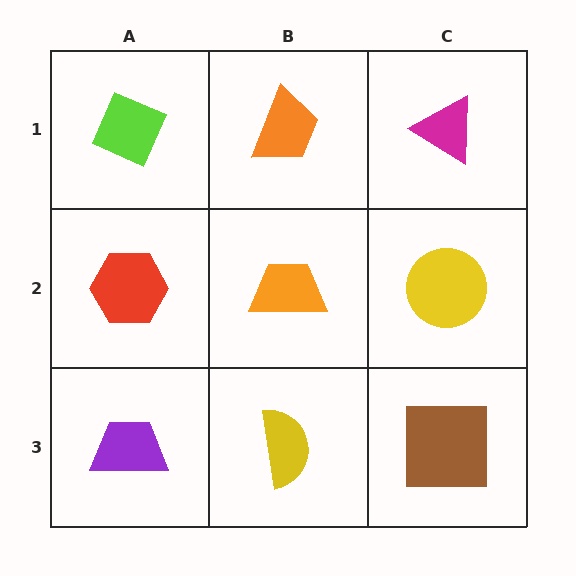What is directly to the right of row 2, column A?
An orange trapezoid.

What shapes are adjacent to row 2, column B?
An orange trapezoid (row 1, column B), a yellow semicircle (row 3, column B), a red hexagon (row 2, column A), a yellow circle (row 2, column C).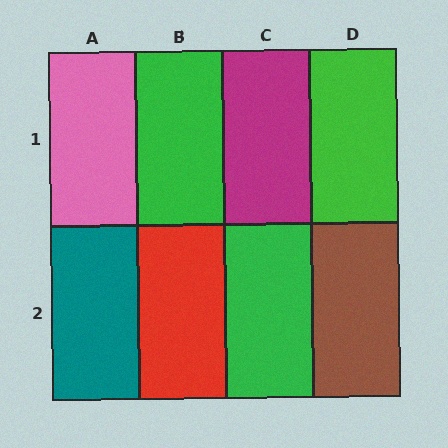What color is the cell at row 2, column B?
Red.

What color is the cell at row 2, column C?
Green.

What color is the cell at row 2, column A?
Teal.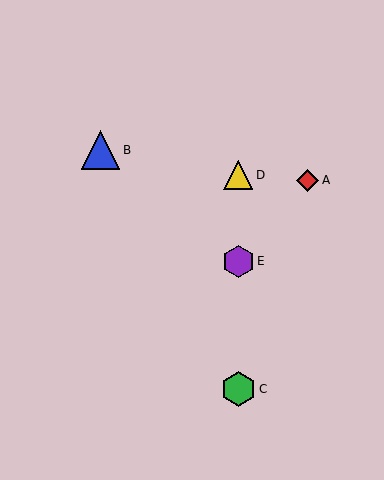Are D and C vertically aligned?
Yes, both are at x≈238.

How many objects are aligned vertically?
3 objects (C, D, E) are aligned vertically.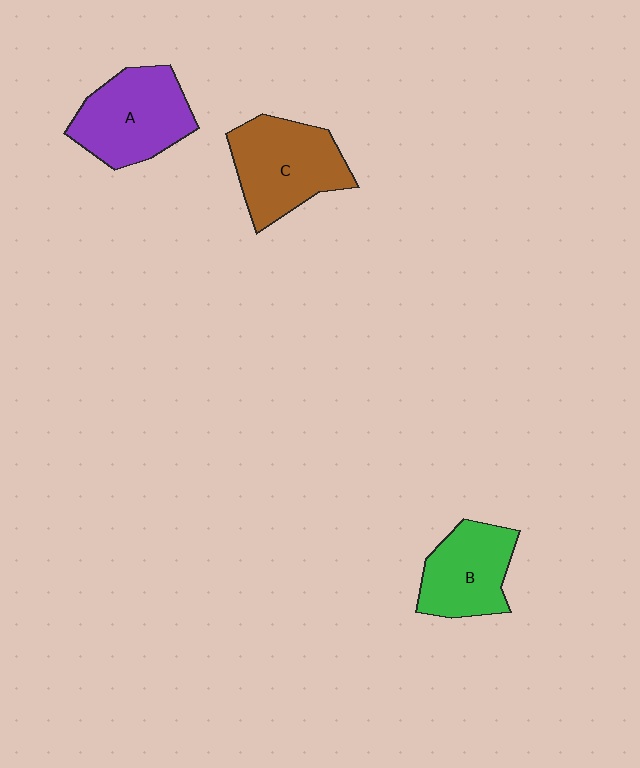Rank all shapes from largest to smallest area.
From largest to smallest: C (brown), A (purple), B (green).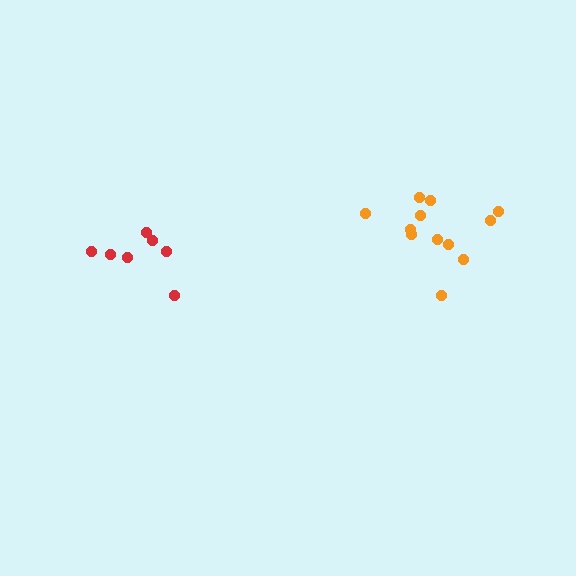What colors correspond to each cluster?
The clusters are colored: orange, red.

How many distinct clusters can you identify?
There are 2 distinct clusters.